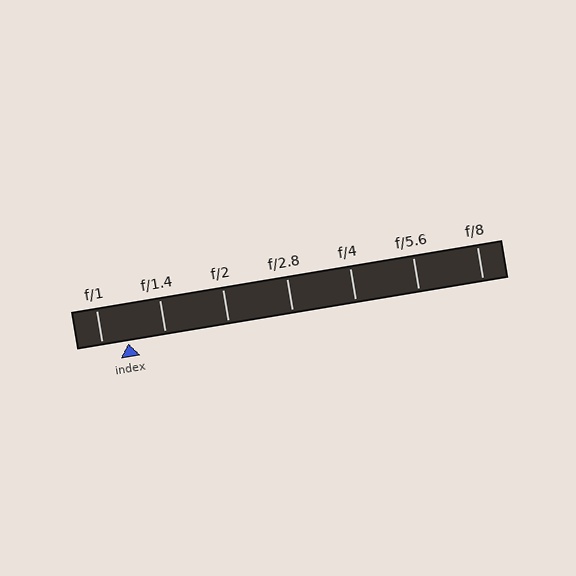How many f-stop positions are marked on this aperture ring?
There are 7 f-stop positions marked.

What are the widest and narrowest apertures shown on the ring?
The widest aperture shown is f/1 and the narrowest is f/8.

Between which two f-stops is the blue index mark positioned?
The index mark is between f/1 and f/1.4.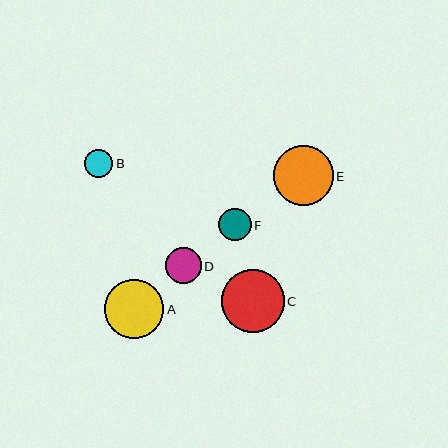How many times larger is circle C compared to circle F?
Circle C is approximately 1.9 times the size of circle F.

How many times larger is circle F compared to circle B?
Circle F is approximately 1.1 times the size of circle B.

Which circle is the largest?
Circle C is the largest with a size of approximately 63 pixels.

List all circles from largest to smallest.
From largest to smallest: C, E, A, D, F, B.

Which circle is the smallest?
Circle B is the smallest with a size of approximately 29 pixels.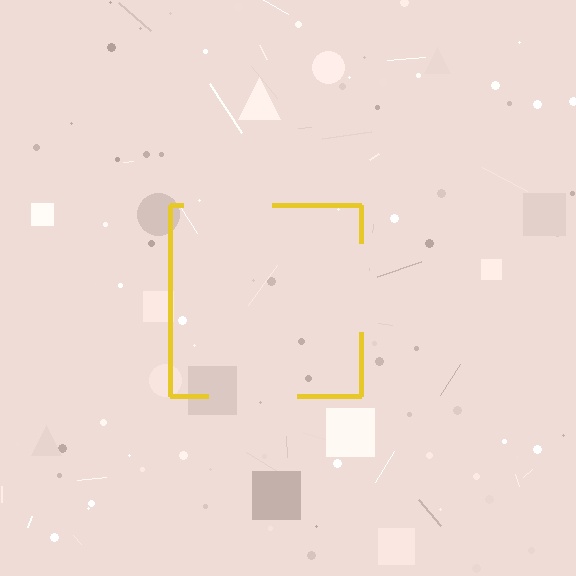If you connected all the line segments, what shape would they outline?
They would outline a square.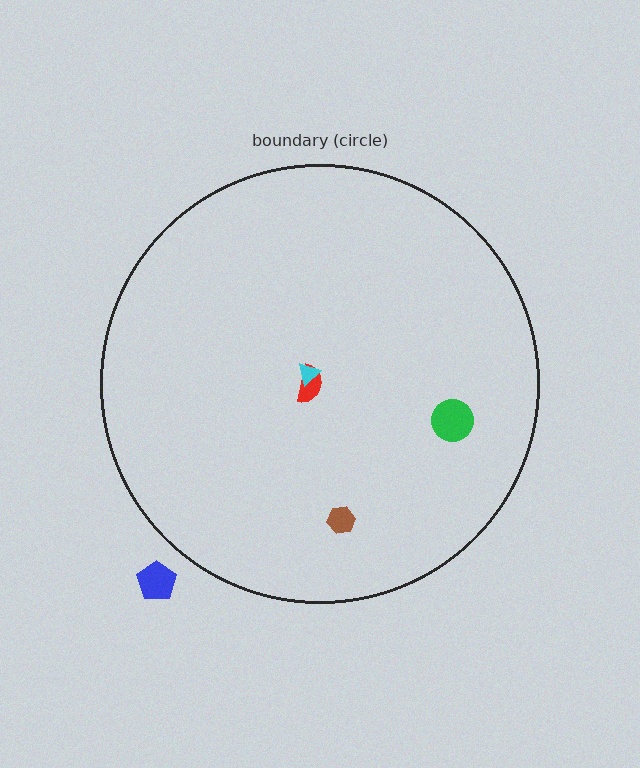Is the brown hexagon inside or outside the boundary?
Inside.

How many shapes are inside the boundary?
4 inside, 1 outside.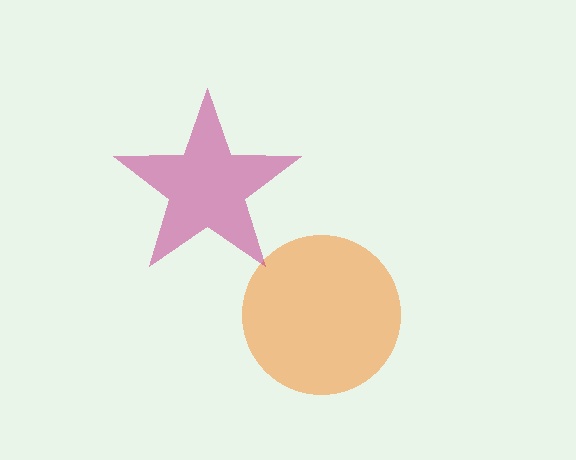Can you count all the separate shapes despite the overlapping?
Yes, there are 2 separate shapes.